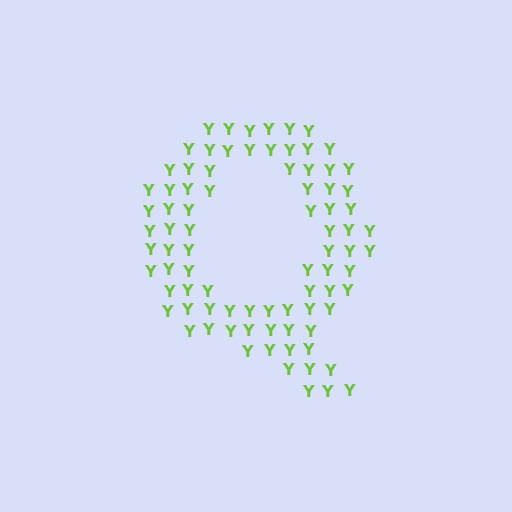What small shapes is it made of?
It is made of small letter Y's.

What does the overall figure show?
The overall figure shows the letter Q.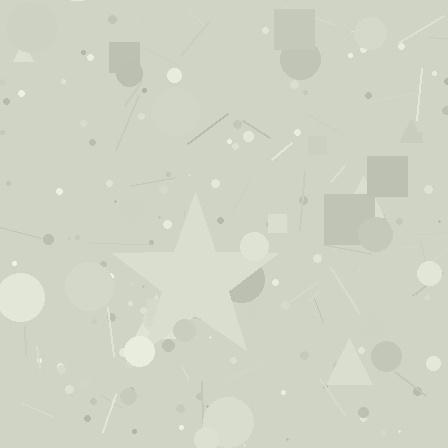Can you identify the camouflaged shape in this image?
The camouflaged shape is a star.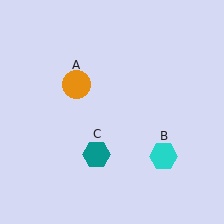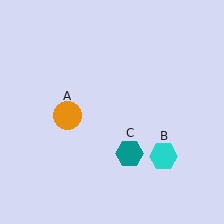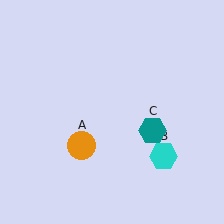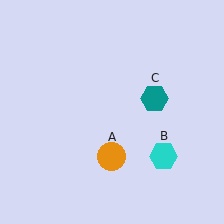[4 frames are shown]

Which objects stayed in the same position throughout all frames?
Cyan hexagon (object B) remained stationary.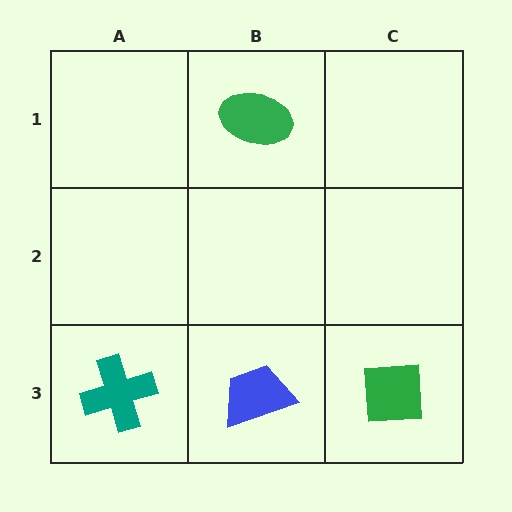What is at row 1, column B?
A green ellipse.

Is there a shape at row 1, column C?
No, that cell is empty.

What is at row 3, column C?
A green square.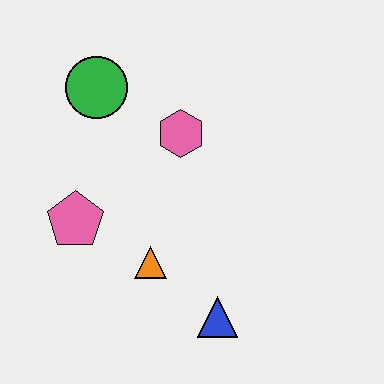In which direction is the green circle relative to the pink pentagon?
The green circle is above the pink pentagon.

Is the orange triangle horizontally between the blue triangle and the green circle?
Yes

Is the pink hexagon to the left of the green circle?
No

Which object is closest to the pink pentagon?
The orange triangle is closest to the pink pentagon.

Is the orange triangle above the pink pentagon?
No